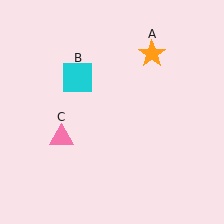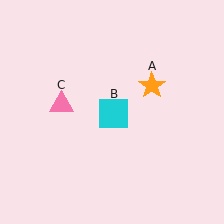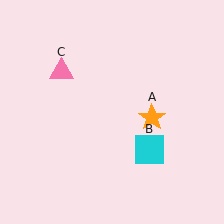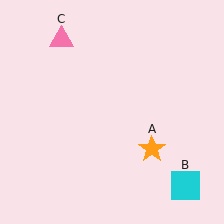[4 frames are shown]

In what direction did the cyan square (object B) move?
The cyan square (object B) moved down and to the right.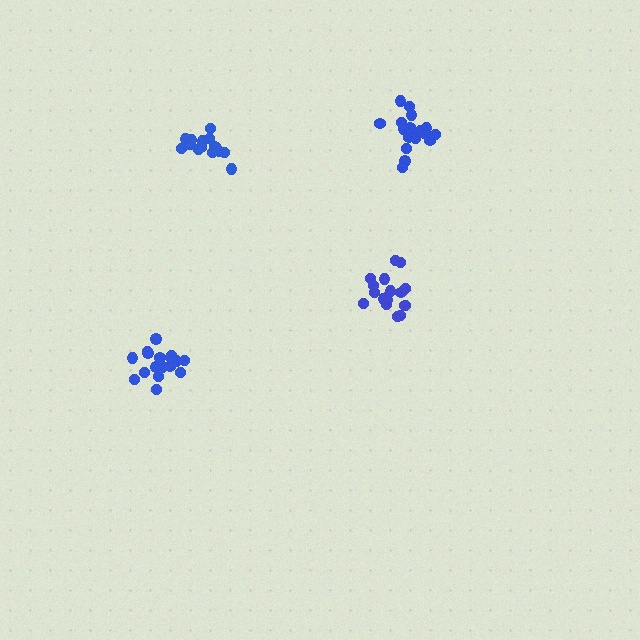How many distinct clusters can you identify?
There are 4 distinct clusters.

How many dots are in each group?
Group 1: 18 dots, Group 2: 18 dots, Group 3: 19 dots, Group 4: 16 dots (71 total).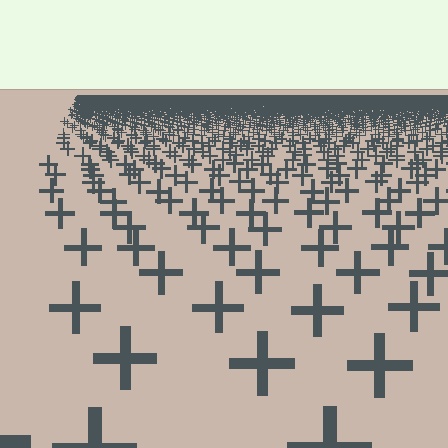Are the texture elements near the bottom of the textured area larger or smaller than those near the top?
Larger. Near the bottom, elements are closer to the viewer and appear at a bigger on-screen size.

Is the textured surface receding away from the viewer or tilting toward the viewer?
The surface is receding away from the viewer. Texture elements get smaller and denser toward the top.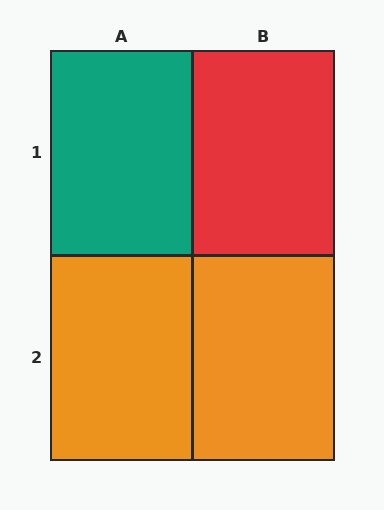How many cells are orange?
2 cells are orange.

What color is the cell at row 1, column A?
Teal.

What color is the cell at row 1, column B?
Red.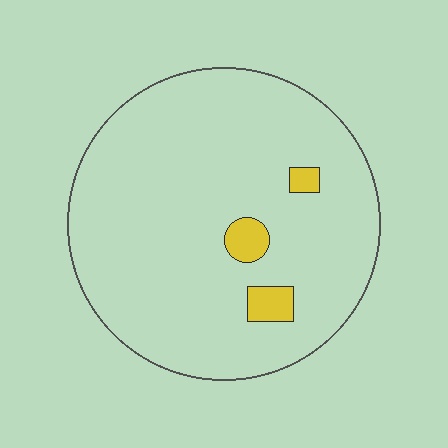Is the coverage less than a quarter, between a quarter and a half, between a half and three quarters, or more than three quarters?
Less than a quarter.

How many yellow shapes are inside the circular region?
3.